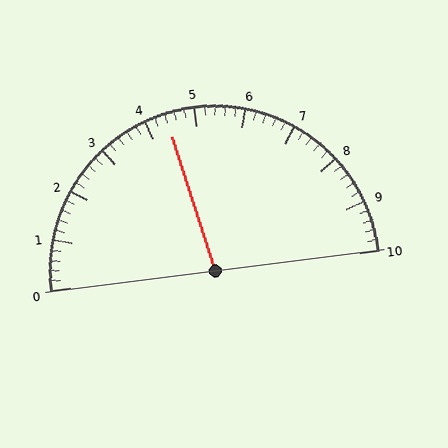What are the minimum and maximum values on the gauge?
The gauge ranges from 0 to 10.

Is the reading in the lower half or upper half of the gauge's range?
The reading is in the lower half of the range (0 to 10).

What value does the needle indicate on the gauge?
The needle indicates approximately 4.4.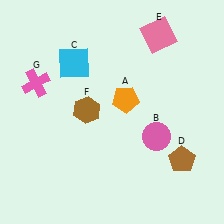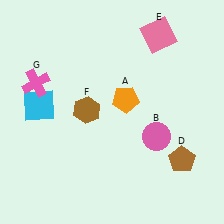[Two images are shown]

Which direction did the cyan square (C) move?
The cyan square (C) moved down.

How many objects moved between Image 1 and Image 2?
1 object moved between the two images.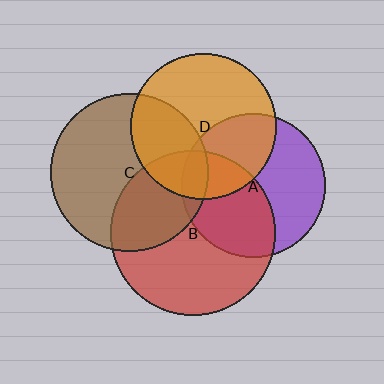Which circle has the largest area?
Circle B (red).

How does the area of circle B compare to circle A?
Approximately 1.3 times.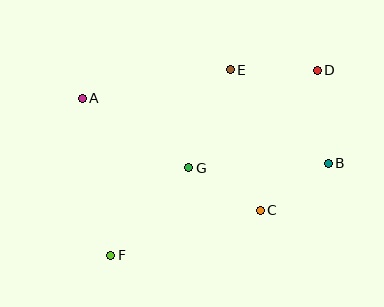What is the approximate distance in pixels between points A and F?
The distance between A and F is approximately 159 pixels.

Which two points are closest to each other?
Points B and C are closest to each other.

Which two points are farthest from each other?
Points D and F are farthest from each other.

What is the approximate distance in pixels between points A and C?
The distance between A and C is approximately 210 pixels.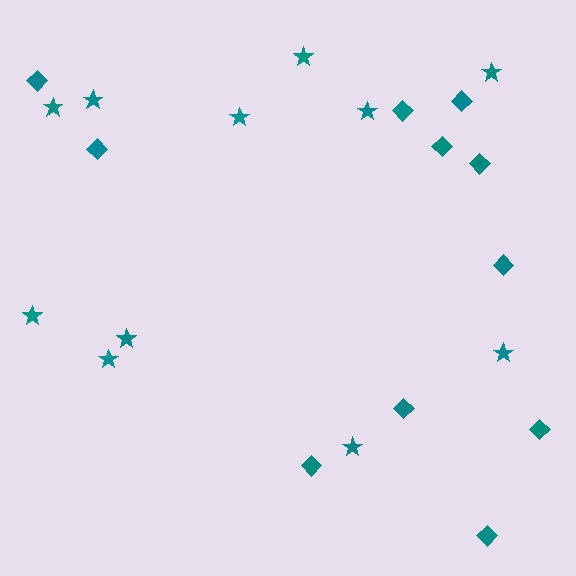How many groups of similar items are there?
There are 2 groups: one group of diamonds (11) and one group of stars (11).